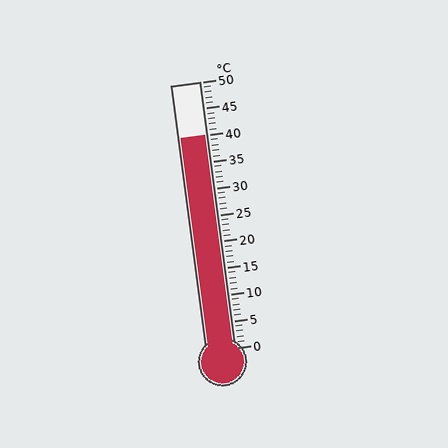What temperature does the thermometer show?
The thermometer shows approximately 40°C.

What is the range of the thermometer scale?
The thermometer scale ranges from 0°C to 50°C.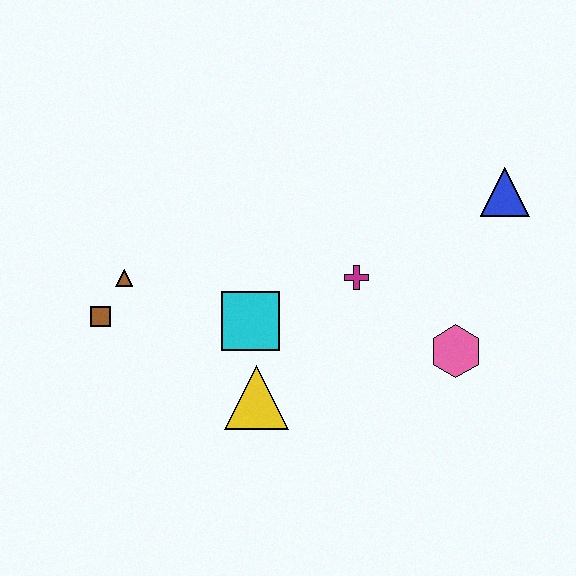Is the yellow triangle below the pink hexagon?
Yes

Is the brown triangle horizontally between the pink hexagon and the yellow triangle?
No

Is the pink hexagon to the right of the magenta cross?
Yes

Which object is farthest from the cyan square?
The blue triangle is farthest from the cyan square.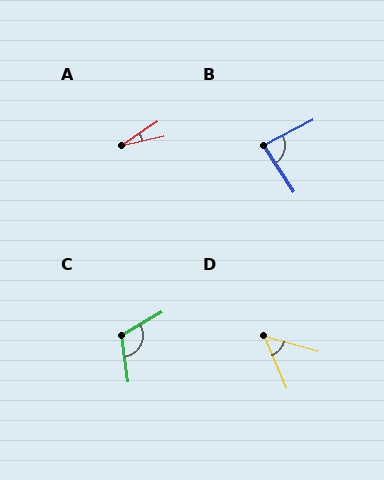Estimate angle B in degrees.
Approximately 84 degrees.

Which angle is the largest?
C, at approximately 112 degrees.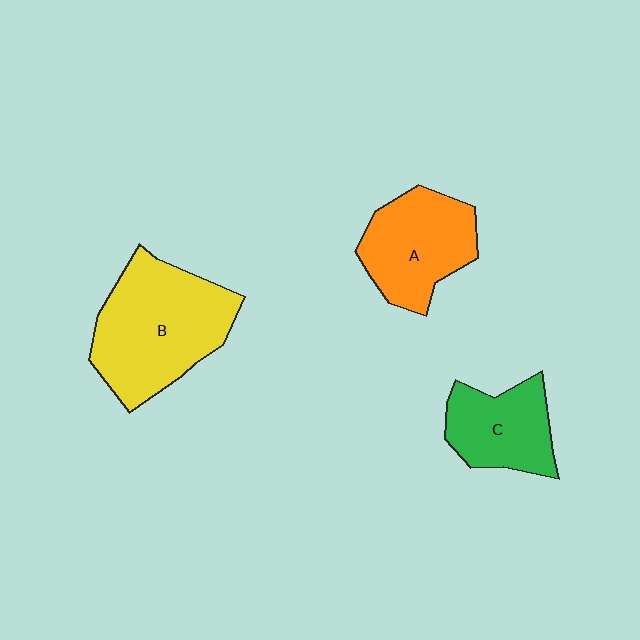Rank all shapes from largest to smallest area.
From largest to smallest: B (yellow), A (orange), C (green).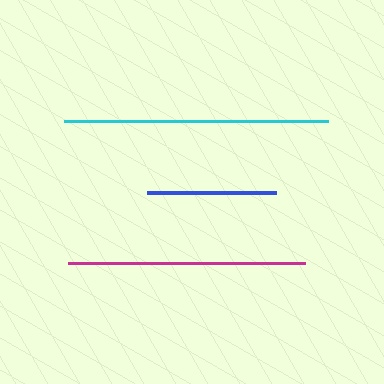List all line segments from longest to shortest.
From longest to shortest: cyan, magenta, blue.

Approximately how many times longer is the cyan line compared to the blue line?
The cyan line is approximately 2.0 times the length of the blue line.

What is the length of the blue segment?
The blue segment is approximately 130 pixels long.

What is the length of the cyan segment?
The cyan segment is approximately 264 pixels long.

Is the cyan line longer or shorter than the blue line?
The cyan line is longer than the blue line.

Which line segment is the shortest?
The blue line is the shortest at approximately 130 pixels.